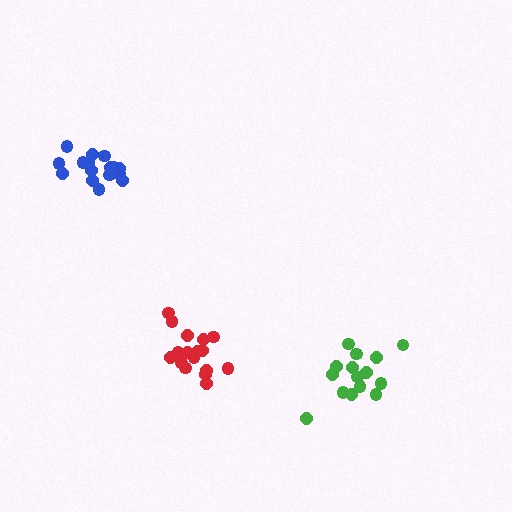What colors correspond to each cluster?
The clusters are colored: green, blue, red.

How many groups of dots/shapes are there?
There are 3 groups.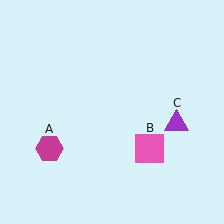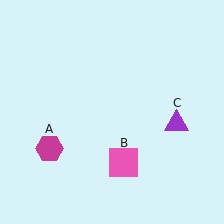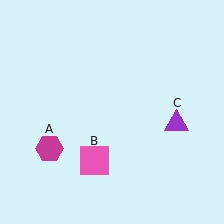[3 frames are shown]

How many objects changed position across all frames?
1 object changed position: pink square (object B).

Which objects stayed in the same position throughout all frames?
Magenta hexagon (object A) and purple triangle (object C) remained stationary.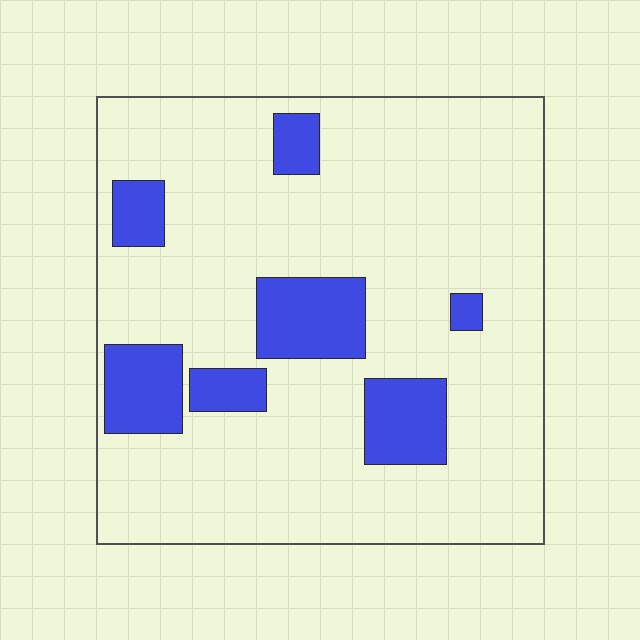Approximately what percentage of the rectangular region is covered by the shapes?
Approximately 15%.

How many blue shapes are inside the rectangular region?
7.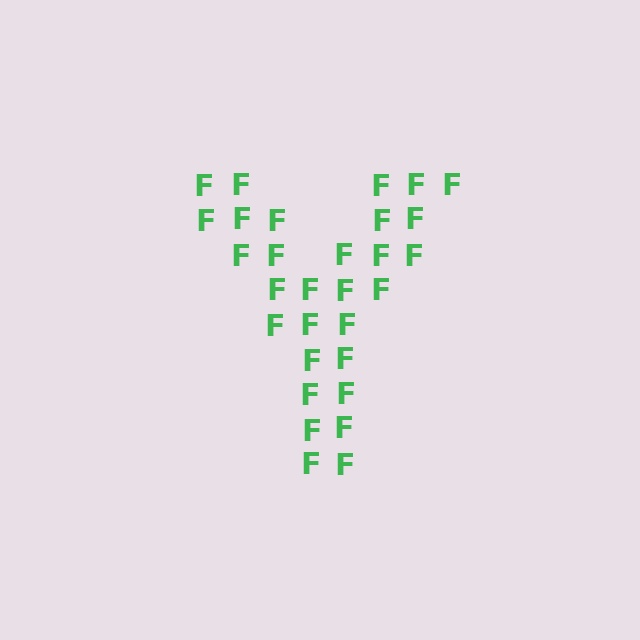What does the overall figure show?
The overall figure shows the letter Y.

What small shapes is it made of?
It is made of small letter F's.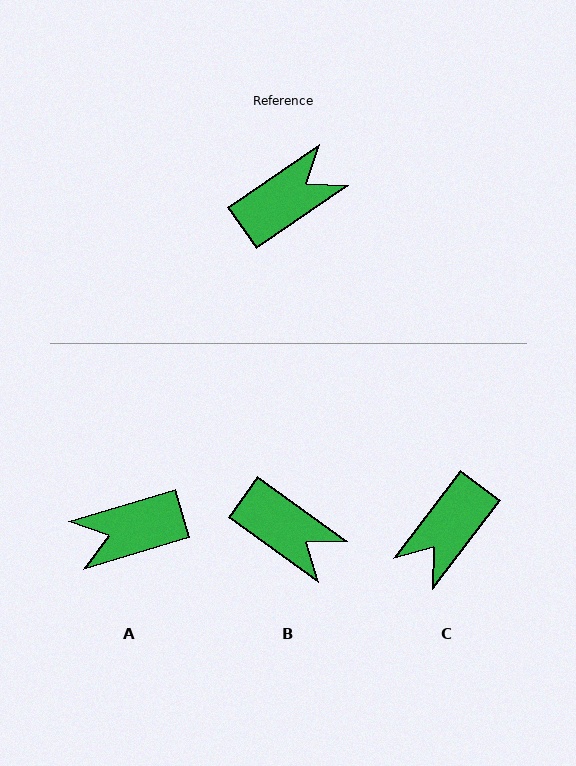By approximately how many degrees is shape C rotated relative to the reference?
Approximately 162 degrees clockwise.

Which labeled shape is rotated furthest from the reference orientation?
A, about 162 degrees away.